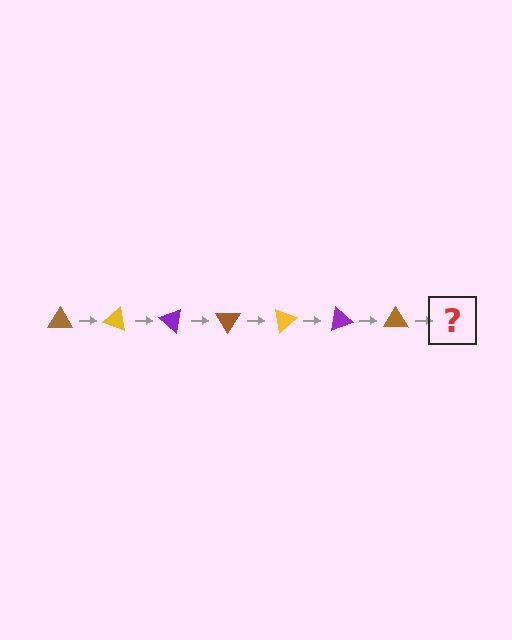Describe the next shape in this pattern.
It should be a yellow triangle, rotated 140 degrees from the start.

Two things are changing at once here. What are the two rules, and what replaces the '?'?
The two rules are that it rotates 20 degrees each step and the color cycles through brown, yellow, and purple. The '?' should be a yellow triangle, rotated 140 degrees from the start.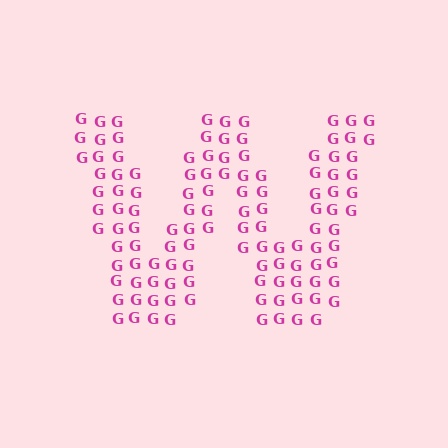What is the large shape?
The large shape is the letter W.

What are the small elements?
The small elements are letter G's.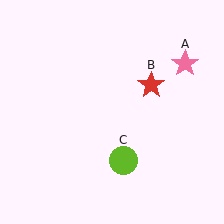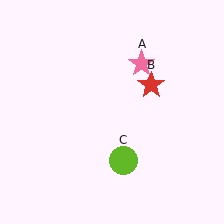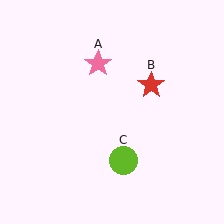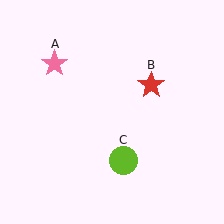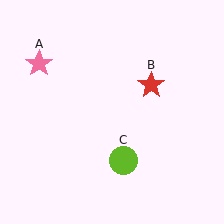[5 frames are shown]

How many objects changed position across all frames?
1 object changed position: pink star (object A).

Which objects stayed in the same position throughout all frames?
Red star (object B) and lime circle (object C) remained stationary.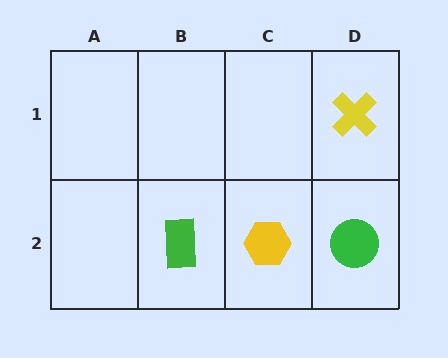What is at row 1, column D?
A yellow cross.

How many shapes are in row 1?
1 shape.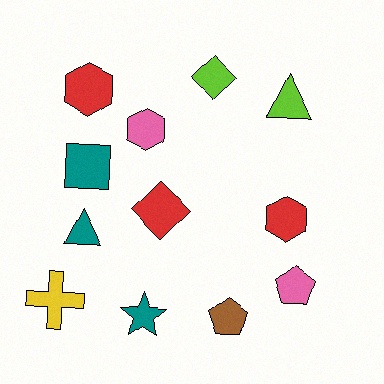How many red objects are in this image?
There are 3 red objects.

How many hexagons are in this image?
There are 3 hexagons.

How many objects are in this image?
There are 12 objects.